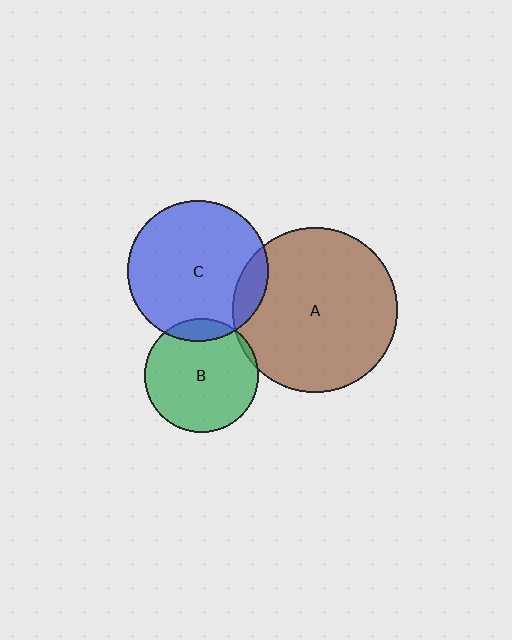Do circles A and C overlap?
Yes.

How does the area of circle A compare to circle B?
Approximately 2.1 times.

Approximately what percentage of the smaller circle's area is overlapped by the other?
Approximately 10%.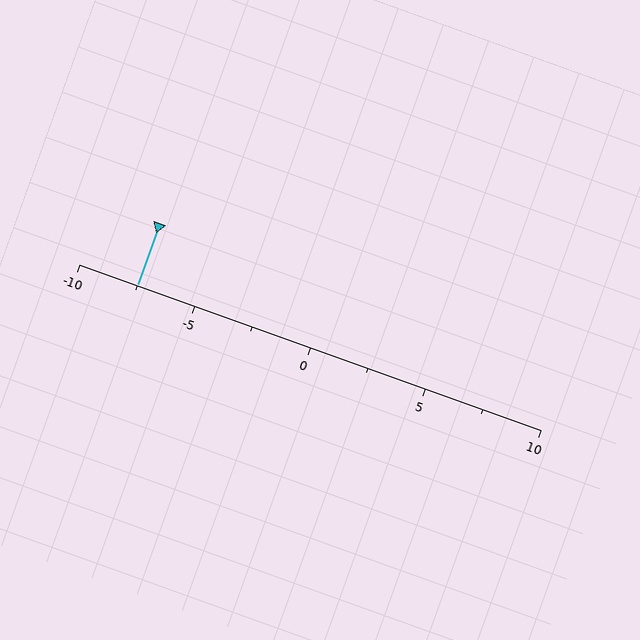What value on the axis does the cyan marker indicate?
The marker indicates approximately -7.5.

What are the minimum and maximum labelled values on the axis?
The axis runs from -10 to 10.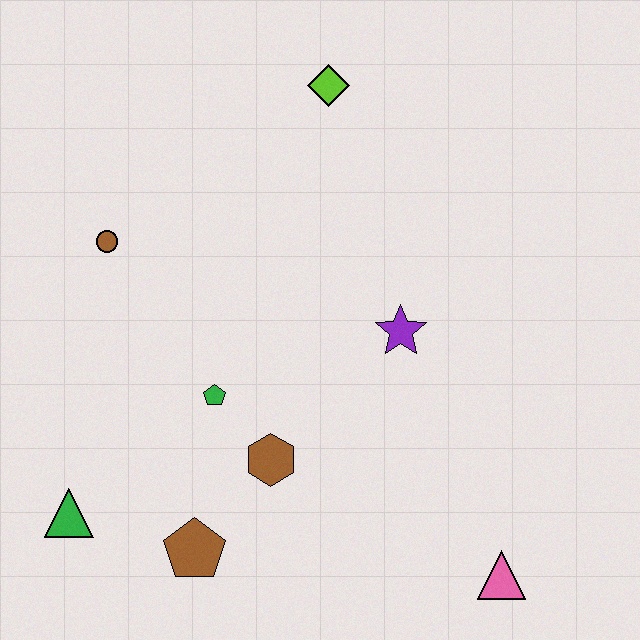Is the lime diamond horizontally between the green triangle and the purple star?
Yes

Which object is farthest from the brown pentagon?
The lime diamond is farthest from the brown pentagon.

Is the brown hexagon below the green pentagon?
Yes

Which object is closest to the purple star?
The brown hexagon is closest to the purple star.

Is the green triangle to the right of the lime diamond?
No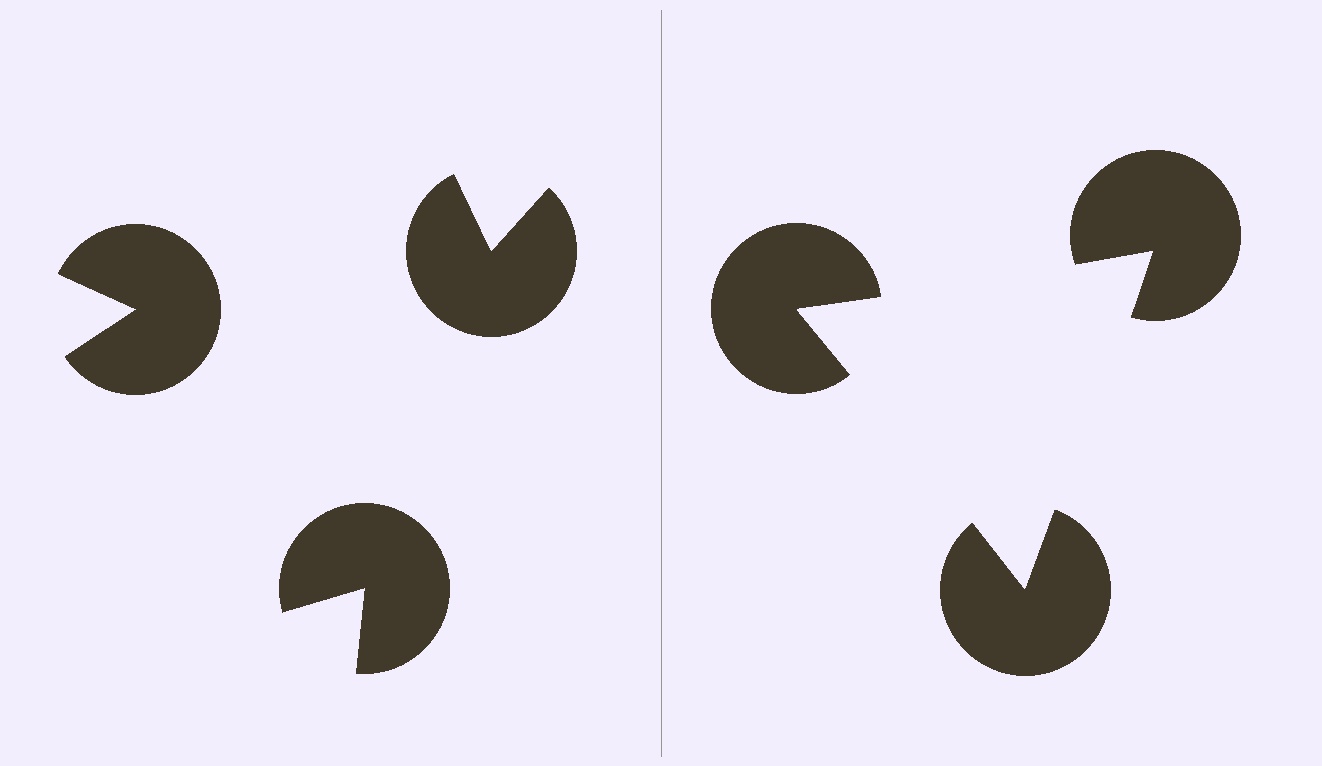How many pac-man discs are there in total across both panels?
6 — 3 on each side.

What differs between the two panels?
The pac-man discs are positioned identically on both sides; only the wedge orientations differ. On the right they align to a triangle; on the left they are misaligned.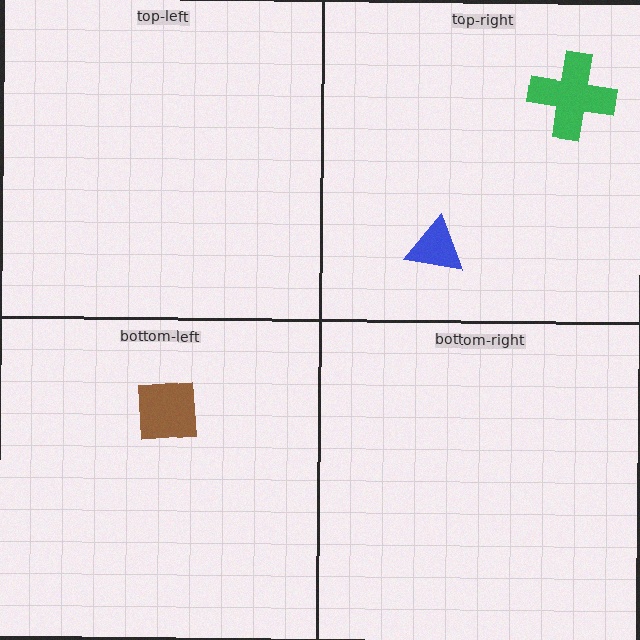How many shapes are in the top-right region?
2.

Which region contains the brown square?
The bottom-left region.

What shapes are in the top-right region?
The green cross, the blue triangle.